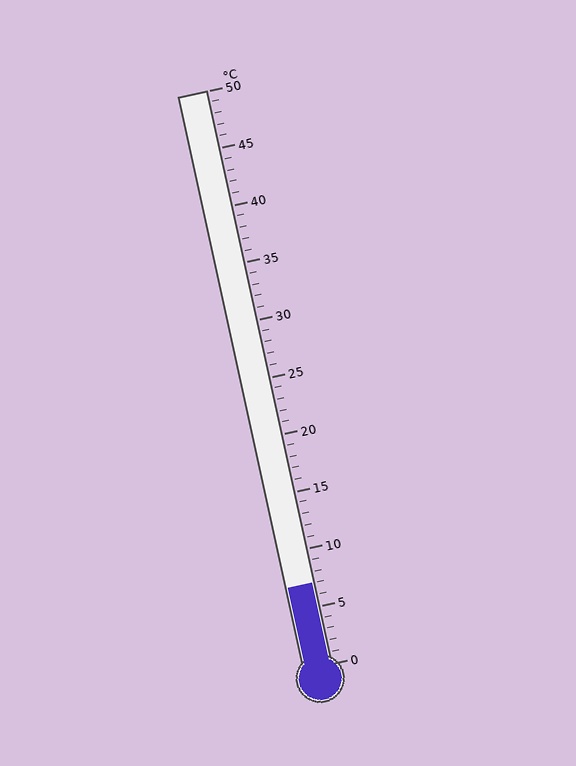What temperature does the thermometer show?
The thermometer shows approximately 7°C.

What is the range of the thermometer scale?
The thermometer scale ranges from 0°C to 50°C.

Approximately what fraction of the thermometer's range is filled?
The thermometer is filled to approximately 15% of its range.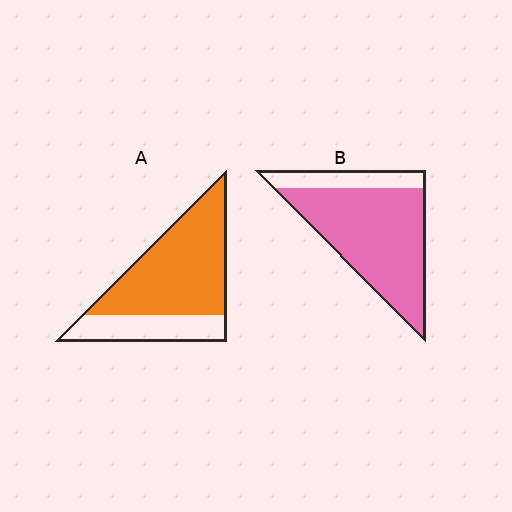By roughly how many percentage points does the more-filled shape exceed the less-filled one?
By roughly 10 percentage points (B over A).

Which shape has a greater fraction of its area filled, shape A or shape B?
Shape B.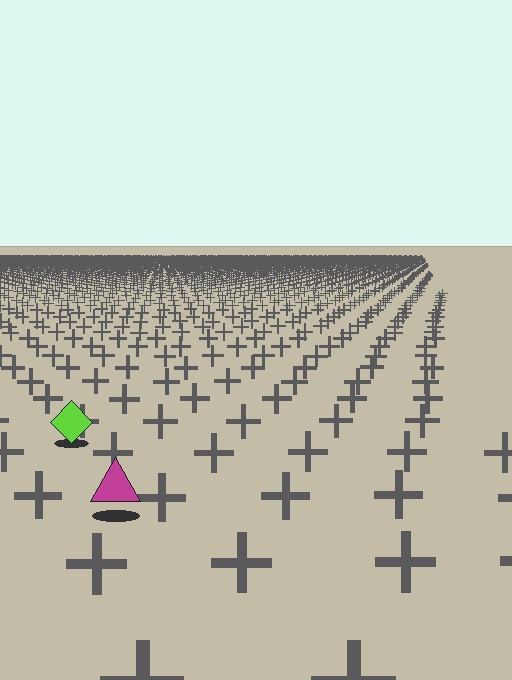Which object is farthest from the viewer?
The lime diamond is farthest from the viewer. It appears smaller and the ground texture around it is denser.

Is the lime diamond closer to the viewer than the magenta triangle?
No. The magenta triangle is closer — you can tell from the texture gradient: the ground texture is coarser near it.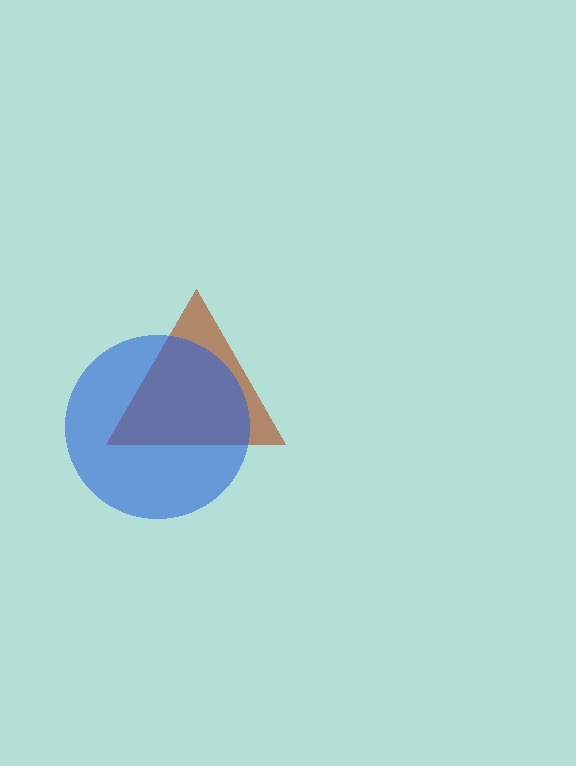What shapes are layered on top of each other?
The layered shapes are: a brown triangle, a blue circle.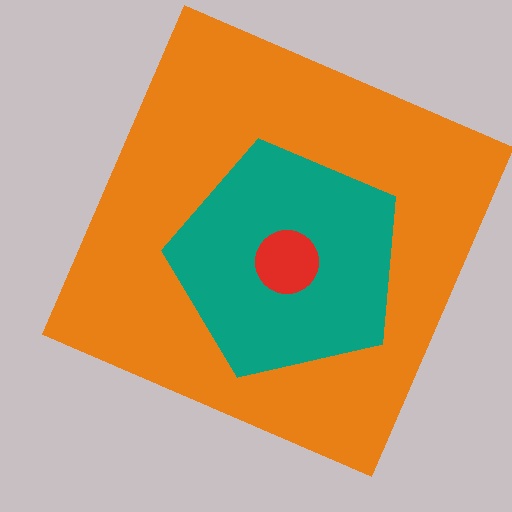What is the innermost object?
The red circle.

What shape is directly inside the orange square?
The teal pentagon.